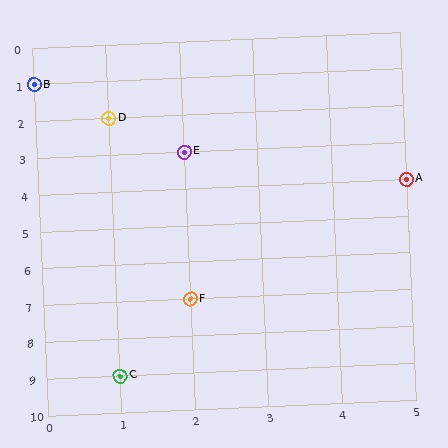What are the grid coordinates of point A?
Point A is at grid coordinates (5, 4).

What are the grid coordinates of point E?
Point E is at grid coordinates (2, 3).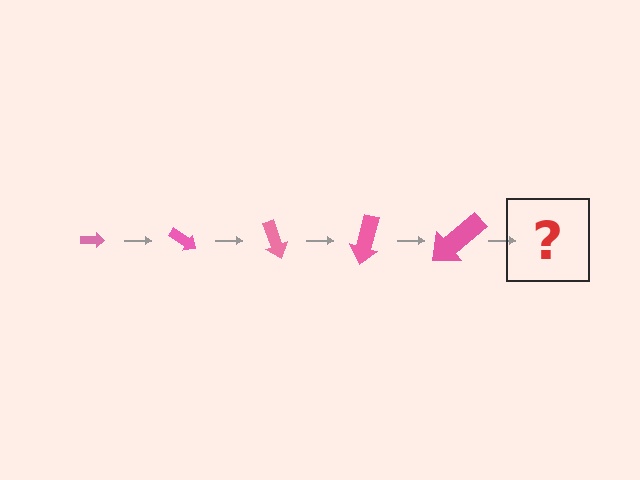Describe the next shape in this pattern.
It should be an arrow, larger than the previous one and rotated 175 degrees from the start.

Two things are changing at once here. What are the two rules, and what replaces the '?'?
The two rules are that the arrow grows larger each step and it rotates 35 degrees each step. The '?' should be an arrow, larger than the previous one and rotated 175 degrees from the start.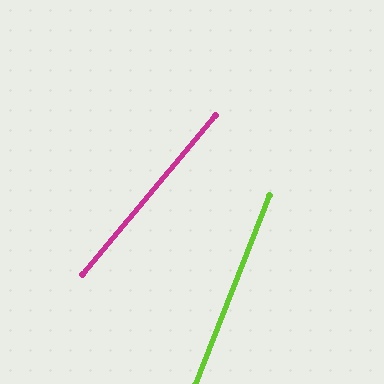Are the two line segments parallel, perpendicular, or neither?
Neither parallel nor perpendicular — they differ by about 19°.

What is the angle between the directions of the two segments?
Approximately 19 degrees.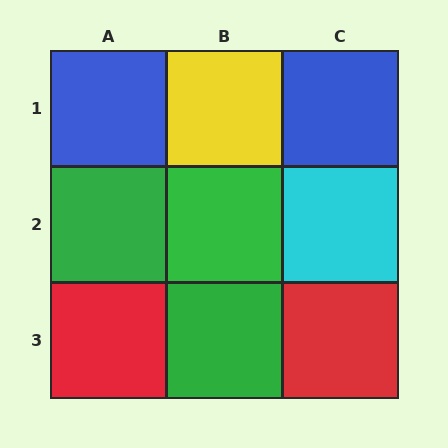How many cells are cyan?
1 cell is cyan.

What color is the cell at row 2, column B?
Green.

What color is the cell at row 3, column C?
Red.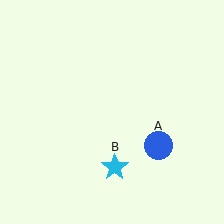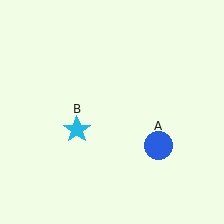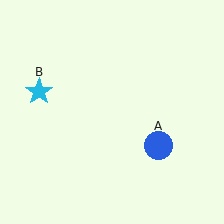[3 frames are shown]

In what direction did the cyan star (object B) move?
The cyan star (object B) moved up and to the left.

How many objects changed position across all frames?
1 object changed position: cyan star (object B).